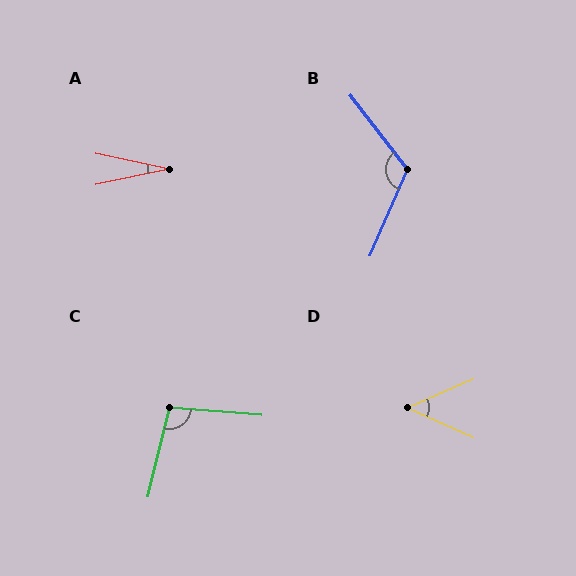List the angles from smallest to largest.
A (24°), D (48°), C (99°), B (119°).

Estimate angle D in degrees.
Approximately 48 degrees.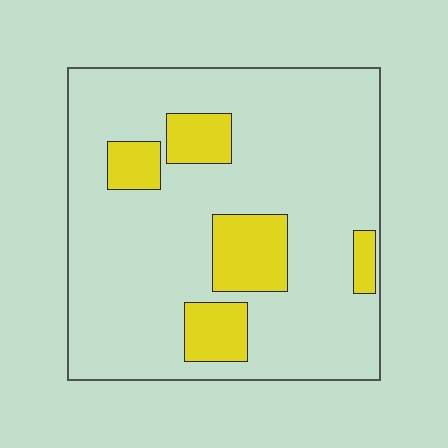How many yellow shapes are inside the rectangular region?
5.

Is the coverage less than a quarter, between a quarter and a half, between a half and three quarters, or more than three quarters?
Less than a quarter.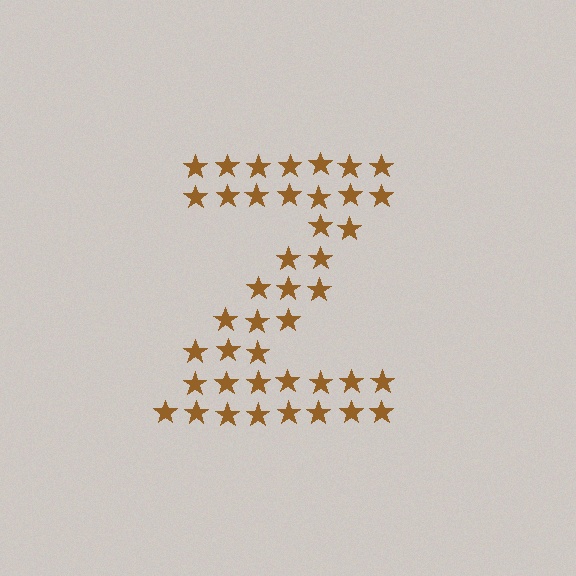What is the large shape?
The large shape is the letter Z.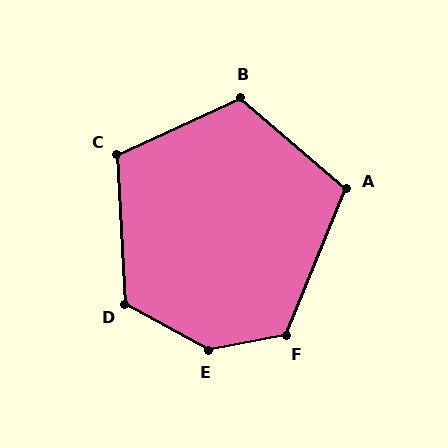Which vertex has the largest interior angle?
E, at approximately 140 degrees.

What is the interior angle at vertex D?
Approximately 122 degrees (obtuse).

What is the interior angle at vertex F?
Approximately 123 degrees (obtuse).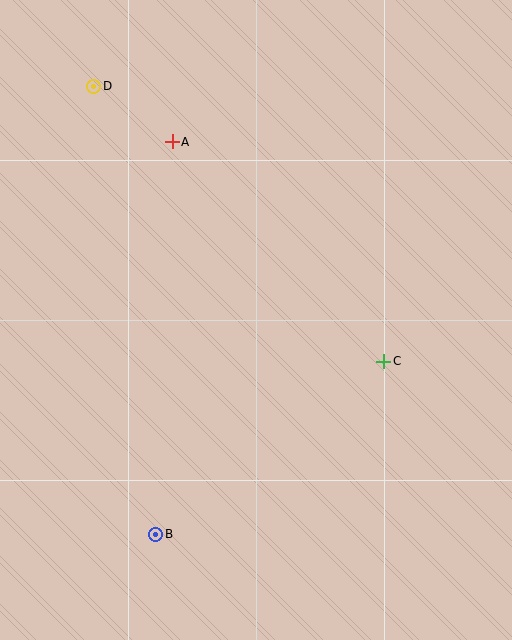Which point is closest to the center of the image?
Point C at (384, 361) is closest to the center.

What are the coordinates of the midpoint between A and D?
The midpoint between A and D is at (133, 114).